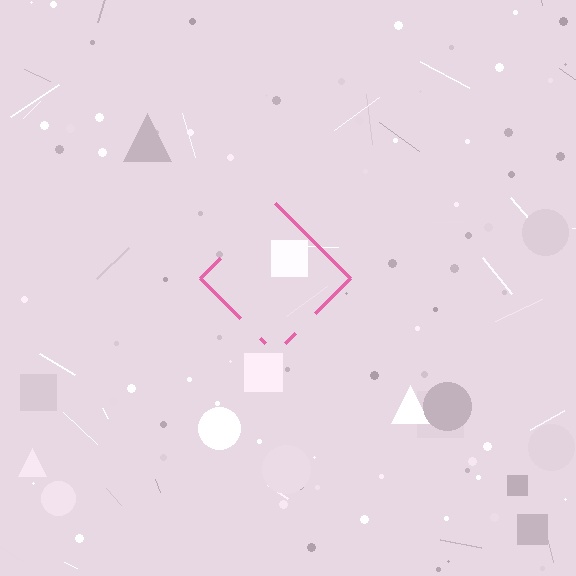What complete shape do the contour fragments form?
The contour fragments form a diamond.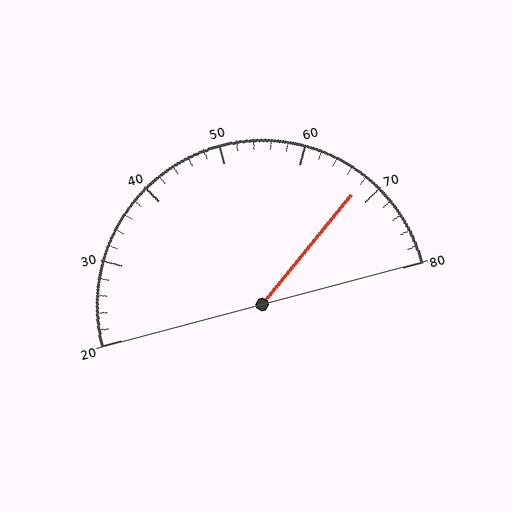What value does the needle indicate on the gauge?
The needle indicates approximately 68.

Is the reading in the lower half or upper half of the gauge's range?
The reading is in the upper half of the range (20 to 80).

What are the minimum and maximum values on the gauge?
The gauge ranges from 20 to 80.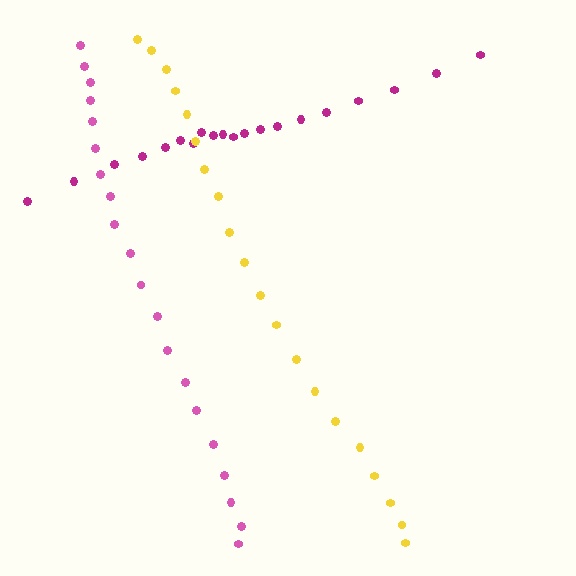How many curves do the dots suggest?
There are 3 distinct paths.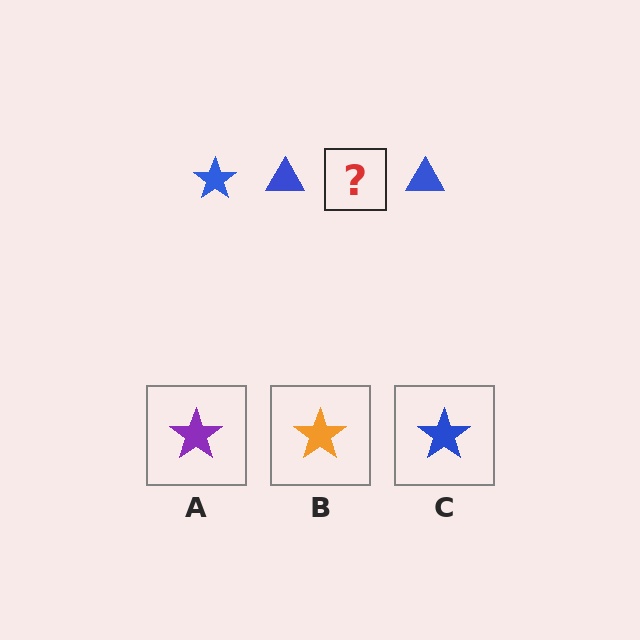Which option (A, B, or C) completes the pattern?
C.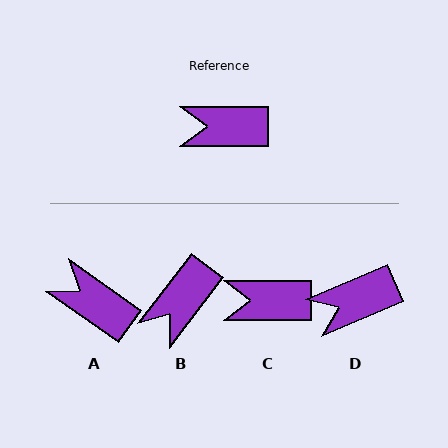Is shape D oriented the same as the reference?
No, it is off by about 23 degrees.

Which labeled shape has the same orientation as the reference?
C.